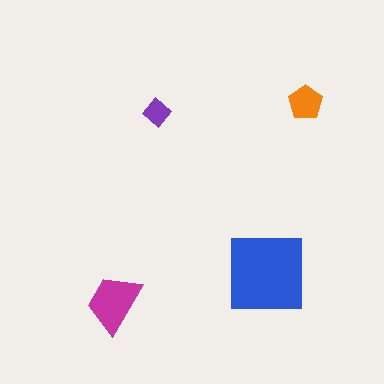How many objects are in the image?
There are 4 objects in the image.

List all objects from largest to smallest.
The blue square, the magenta trapezoid, the orange pentagon, the purple diamond.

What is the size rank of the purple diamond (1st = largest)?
4th.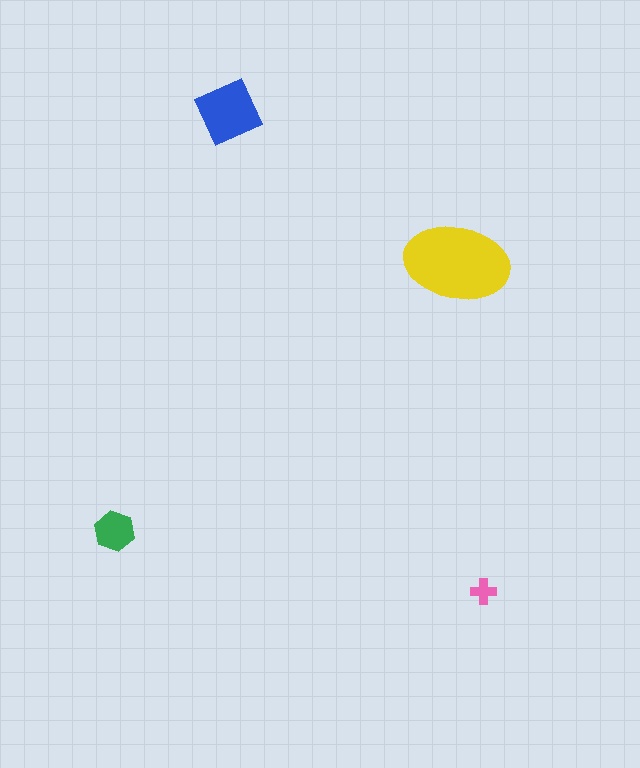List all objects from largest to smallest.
The yellow ellipse, the blue diamond, the green hexagon, the pink cross.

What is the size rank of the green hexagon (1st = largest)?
3rd.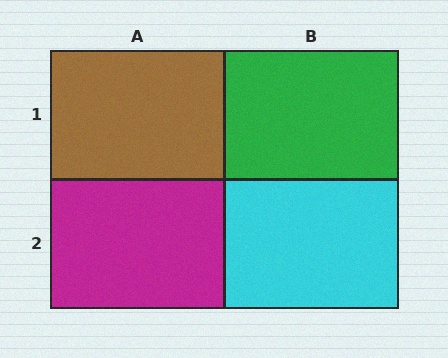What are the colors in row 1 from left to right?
Brown, green.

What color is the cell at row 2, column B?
Cyan.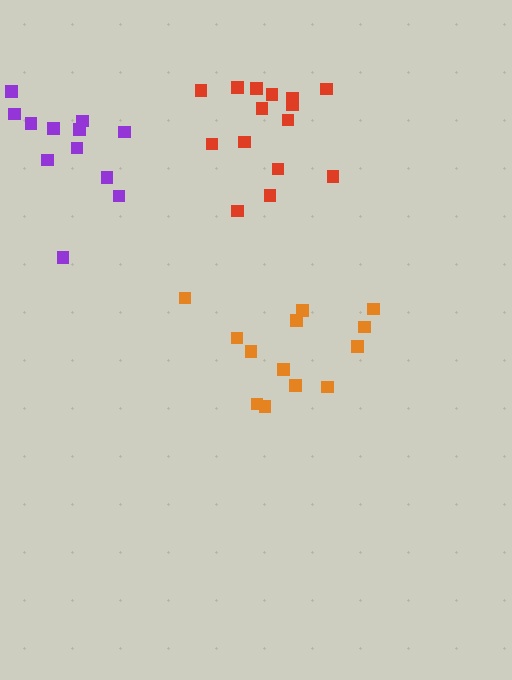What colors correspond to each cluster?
The clusters are colored: orange, red, purple.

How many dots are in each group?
Group 1: 13 dots, Group 2: 15 dots, Group 3: 12 dots (40 total).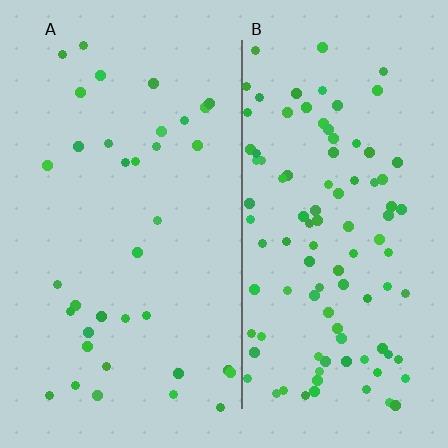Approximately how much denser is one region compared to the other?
Approximately 2.8× — region B over region A.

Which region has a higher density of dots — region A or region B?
B (the right).